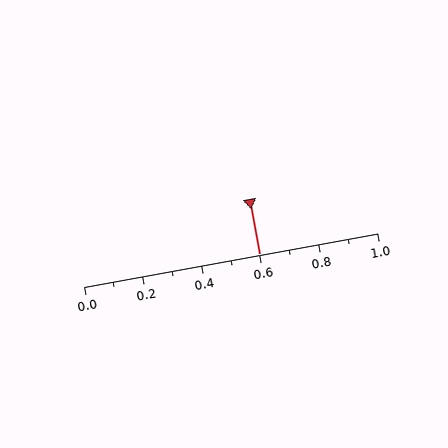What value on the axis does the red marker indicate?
The marker indicates approximately 0.6.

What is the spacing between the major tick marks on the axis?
The major ticks are spaced 0.2 apart.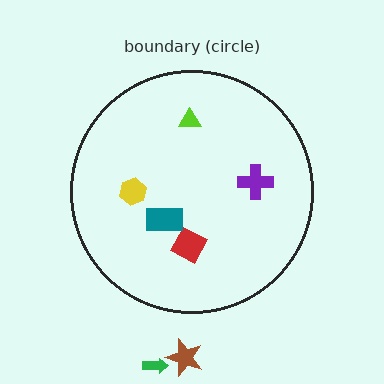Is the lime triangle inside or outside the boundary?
Inside.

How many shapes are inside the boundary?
5 inside, 2 outside.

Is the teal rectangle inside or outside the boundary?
Inside.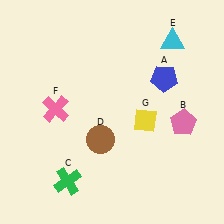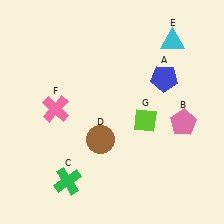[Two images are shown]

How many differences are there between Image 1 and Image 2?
There is 1 difference between the two images.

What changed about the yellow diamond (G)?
In Image 1, G is yellow. In Image 2, it changed to lime.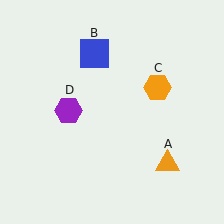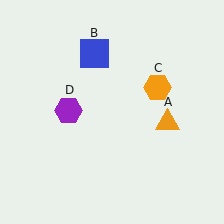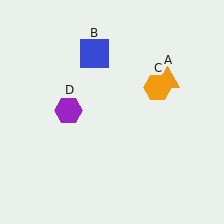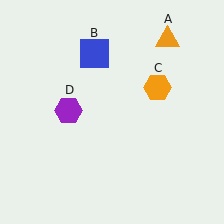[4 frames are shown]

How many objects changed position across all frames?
1 object changed position: orange triangle (object A).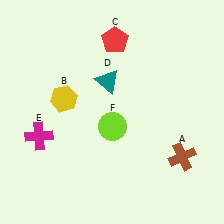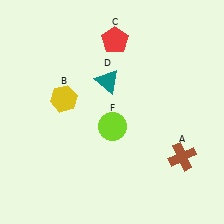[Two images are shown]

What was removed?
The magenta cross (E) was removed in Image 2.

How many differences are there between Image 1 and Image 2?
There is 1 difference between the two images.